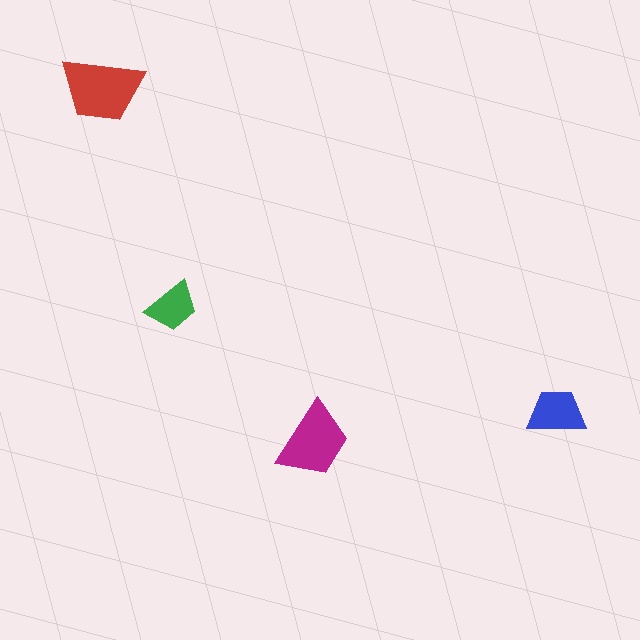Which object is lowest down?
The magenta trapezoid is bottommost.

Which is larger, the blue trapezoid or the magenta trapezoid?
The magenta one.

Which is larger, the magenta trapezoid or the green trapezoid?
The magenta one.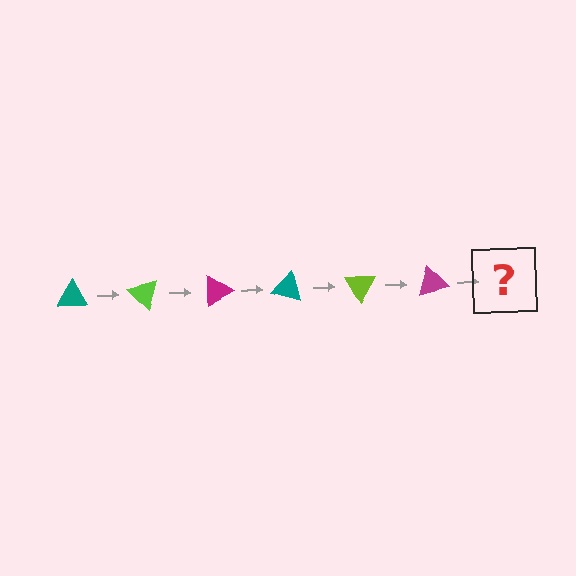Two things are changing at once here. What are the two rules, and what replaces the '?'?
The two rules are that it rotates 45 degrees each step and the color cycles through teal, lime, and magenta. The '?' should be a teal triangle, rotated 270 degrees from the start.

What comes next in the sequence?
The next element should be a teal triangle, rotated 270 degrees from the start.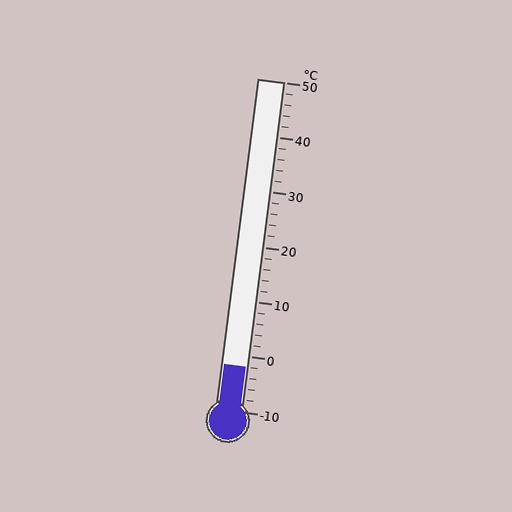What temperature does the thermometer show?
The thermometer shows approximately -2°C.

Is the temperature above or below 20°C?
The temperature is below 20°C.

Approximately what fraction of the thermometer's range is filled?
The thermometer is filled to approximately 15% of its range.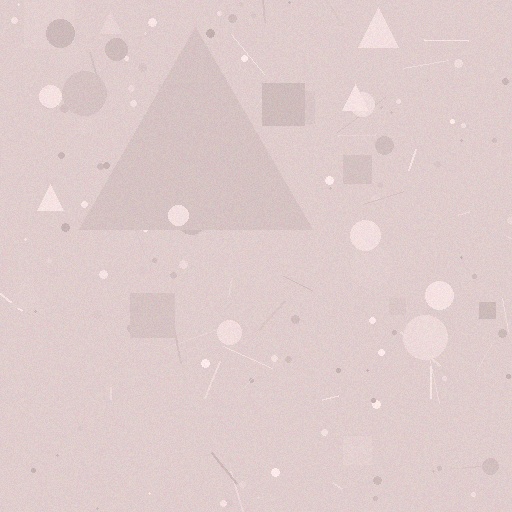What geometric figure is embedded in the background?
A triangle is embedded in the background.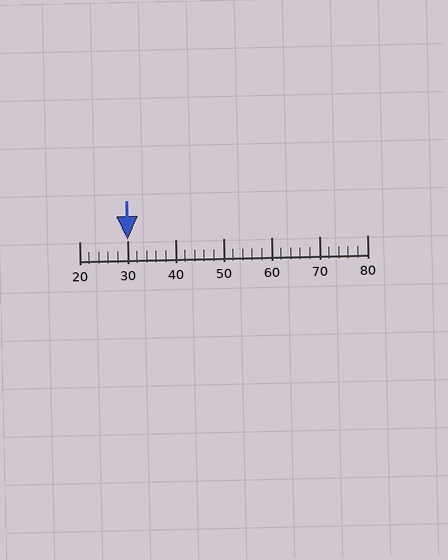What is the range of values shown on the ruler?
The ruler shows values from 20 to 80.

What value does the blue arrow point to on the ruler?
The blue arrow points to approximately 30.